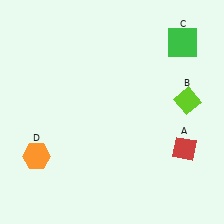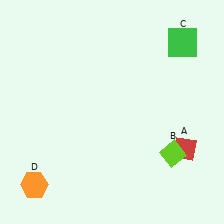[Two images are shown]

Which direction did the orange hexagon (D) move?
The orange hexagon (D) moved down.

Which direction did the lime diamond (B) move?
The lime diamond (B) moved down.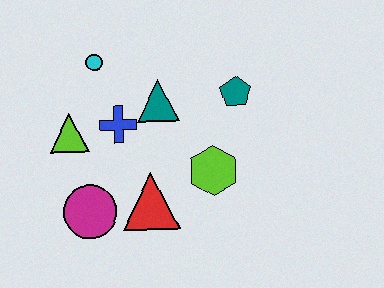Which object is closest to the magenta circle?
The red triangle is closest to the magenta circle.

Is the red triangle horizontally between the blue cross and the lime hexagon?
Yes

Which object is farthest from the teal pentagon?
The magenta circle is farthest from the teal pentagon.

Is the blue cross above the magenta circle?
Yes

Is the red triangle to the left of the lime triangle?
No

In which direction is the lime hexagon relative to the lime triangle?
The lime hexagon is to the right of the lime triangle.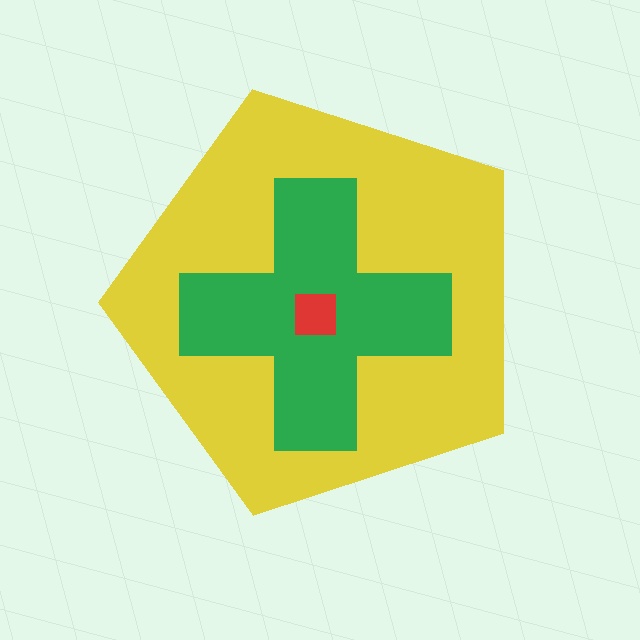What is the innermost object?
The red square.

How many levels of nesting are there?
3.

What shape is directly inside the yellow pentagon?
The green cross.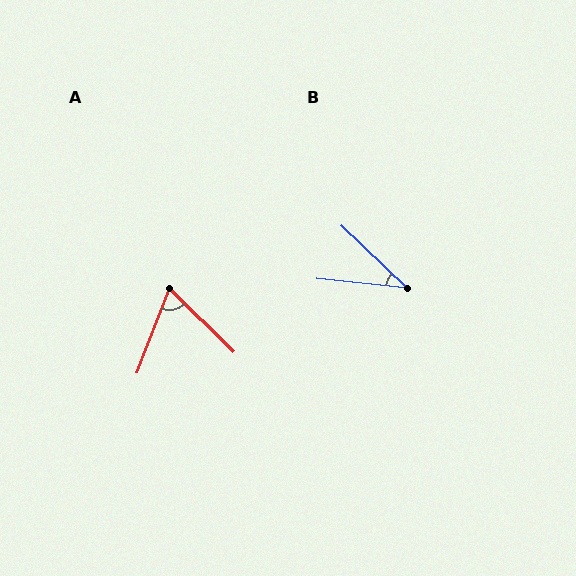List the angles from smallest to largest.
B (38°), A (67°).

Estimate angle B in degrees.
Approximately 38 degrees.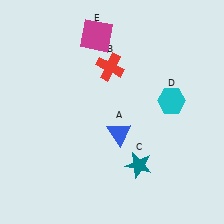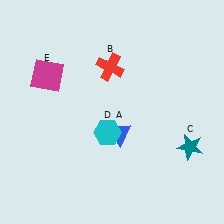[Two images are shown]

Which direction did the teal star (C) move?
The teal star (C) moved right.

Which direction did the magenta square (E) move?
The magenta square (E) moved left.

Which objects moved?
The objects that moved are: the teal star (C), the cyan hexagon (D), the magenta square (E).